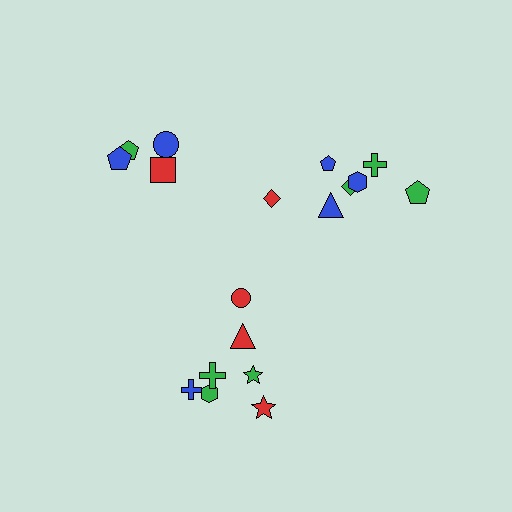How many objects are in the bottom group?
There are 7 objects.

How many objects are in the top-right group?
There are 7 objects.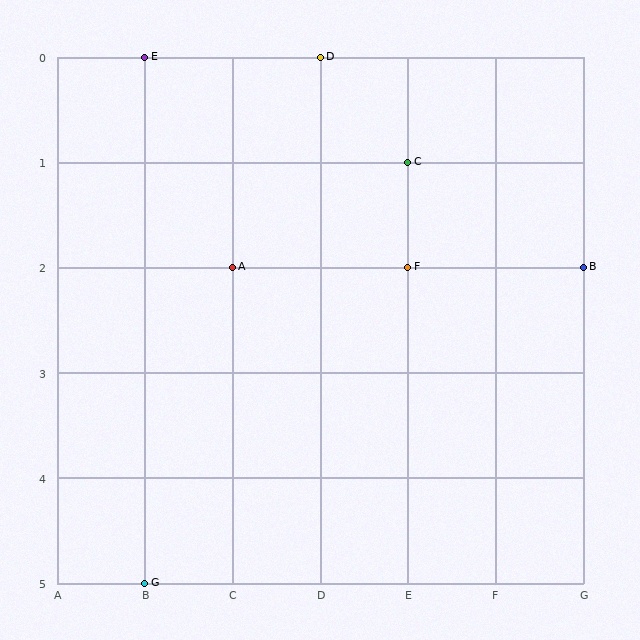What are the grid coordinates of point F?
Point F is at grid coordinates (E, 2).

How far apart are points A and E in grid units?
Points A and E are 1 column and 2 rows apart (about 2.2 grid units diagonally).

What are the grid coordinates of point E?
Point E is at grid coordinates (B, 0).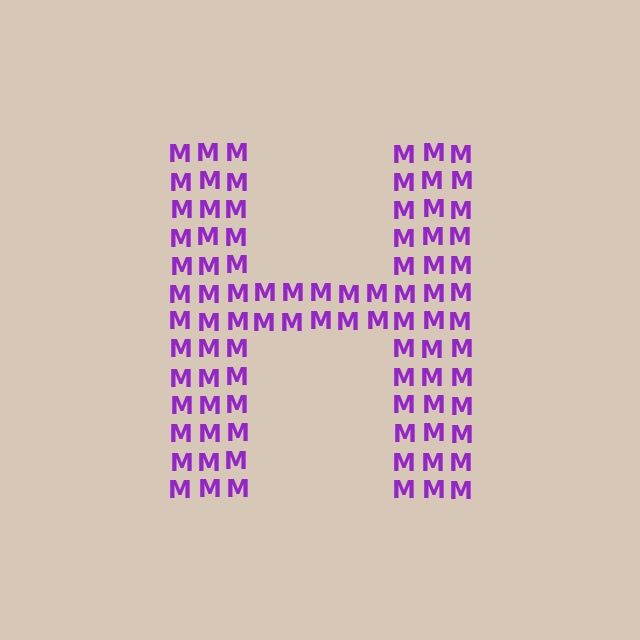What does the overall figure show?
The overall figure shows the letter H.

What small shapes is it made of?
It is made of small letter M's.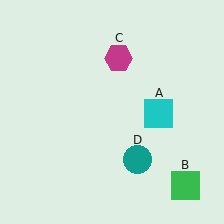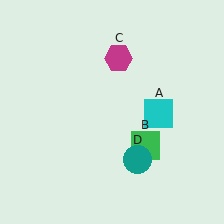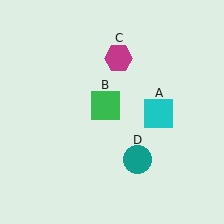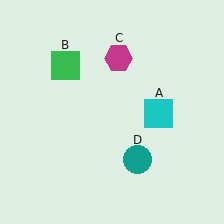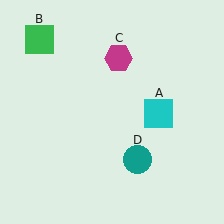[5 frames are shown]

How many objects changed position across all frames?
1 object changed position: green square (object B).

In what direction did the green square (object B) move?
The green square (object B) moved up and to the left.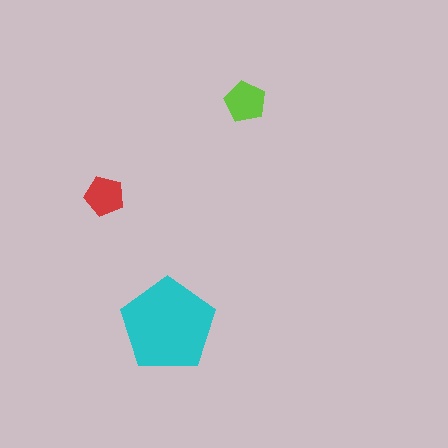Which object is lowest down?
The cyan pentagon is bottommost.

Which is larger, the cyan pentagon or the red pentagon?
The cyan one.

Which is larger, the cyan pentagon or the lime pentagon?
The cyan one.